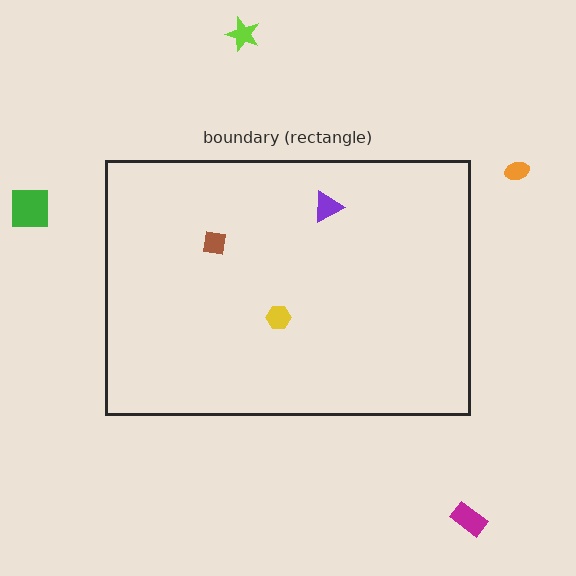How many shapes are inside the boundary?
3 inside, 4 outside.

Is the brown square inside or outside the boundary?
Inside.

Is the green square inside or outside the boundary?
Outside.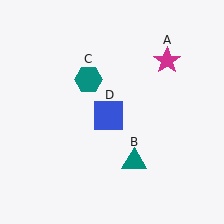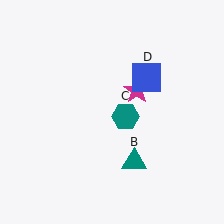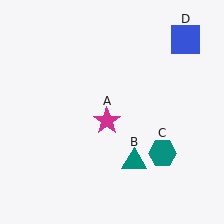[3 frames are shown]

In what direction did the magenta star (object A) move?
The magenta star (object A) moved down and to the left.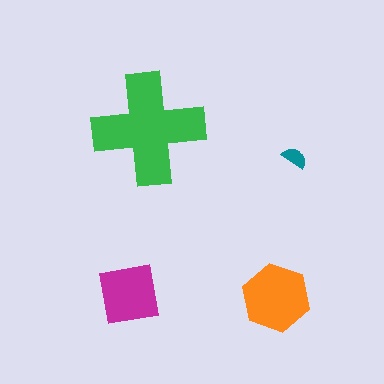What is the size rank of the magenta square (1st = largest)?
3rd.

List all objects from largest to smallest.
The green cross, the orange hexagon, the magenta square, the teal semicircle.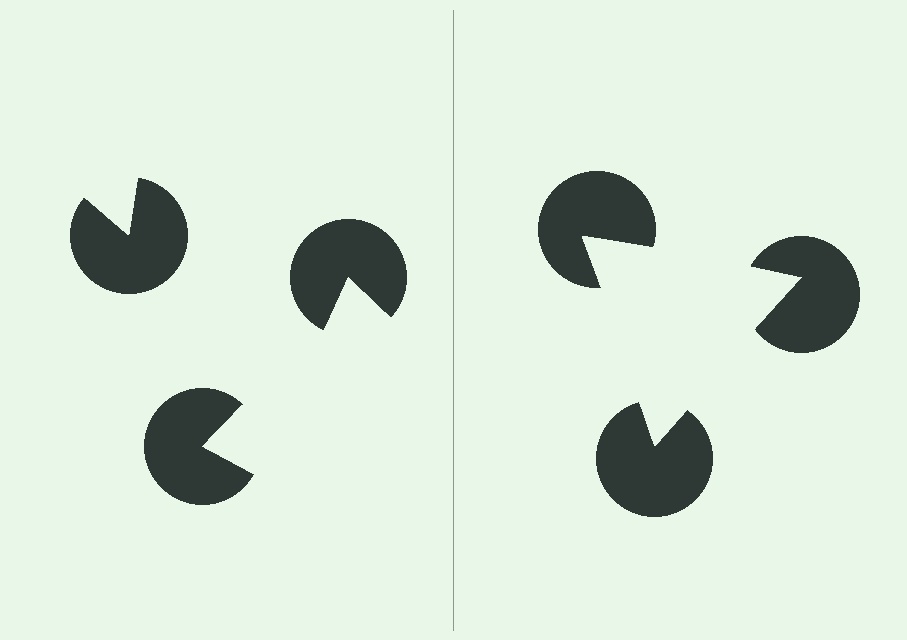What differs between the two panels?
The pac-man discs are positioned identically on both sides; only the wedge orientations differ. On the right they align to a triangle; on the left they are misaligned.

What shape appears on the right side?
An illusory triangle.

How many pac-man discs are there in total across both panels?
6 — 3 on each side.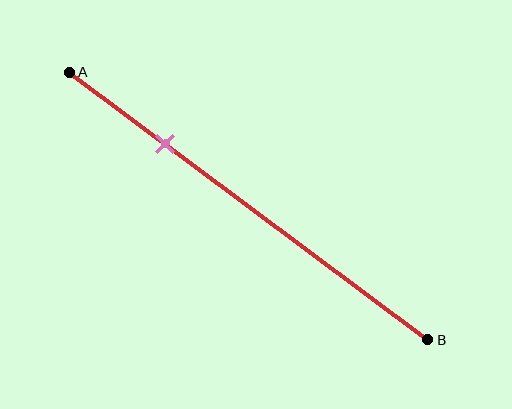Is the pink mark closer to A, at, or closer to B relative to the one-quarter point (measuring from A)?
The pink mark is approximately at the one-quarter point of segment AB.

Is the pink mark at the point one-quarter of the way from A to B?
Yes, the mark is approximately at the one-quarter point.